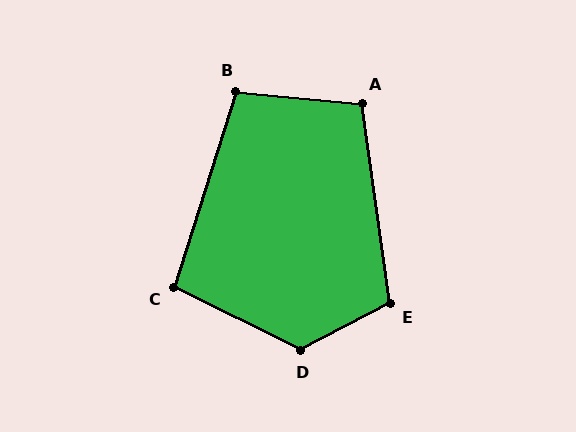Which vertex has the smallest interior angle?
C, at approximately 99 degrees.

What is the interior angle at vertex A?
Approximately 103 degrees (obtuse).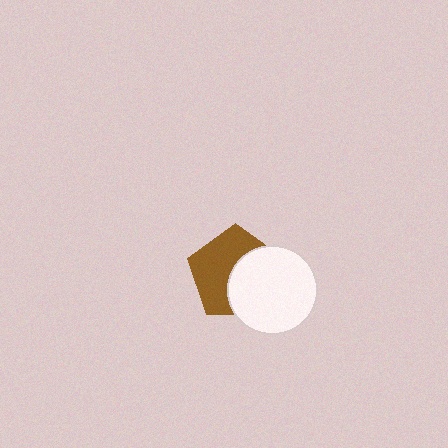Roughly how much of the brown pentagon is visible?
About half of it is visible (roughly 53%).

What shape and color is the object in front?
The object in front is a white circle.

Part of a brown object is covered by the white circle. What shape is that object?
It is a pentagon.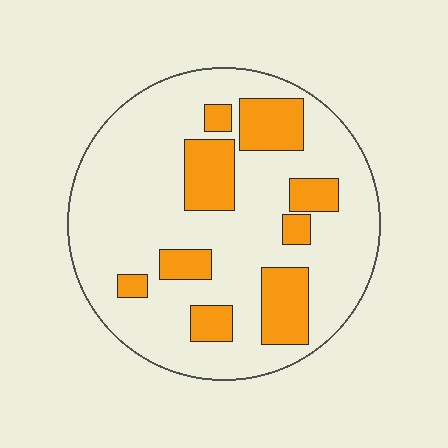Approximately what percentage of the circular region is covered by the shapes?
Approximately 25%.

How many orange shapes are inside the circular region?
9.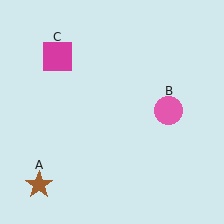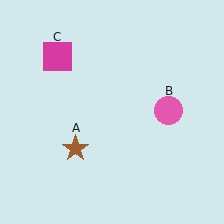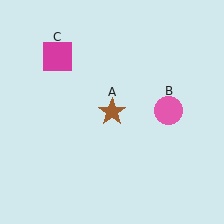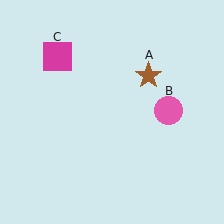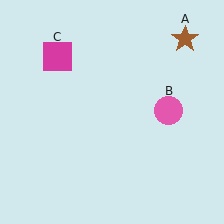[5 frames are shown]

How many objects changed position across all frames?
1 object changed position: brown star (object A).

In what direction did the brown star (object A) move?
The brown star (object A) moved up and to the right.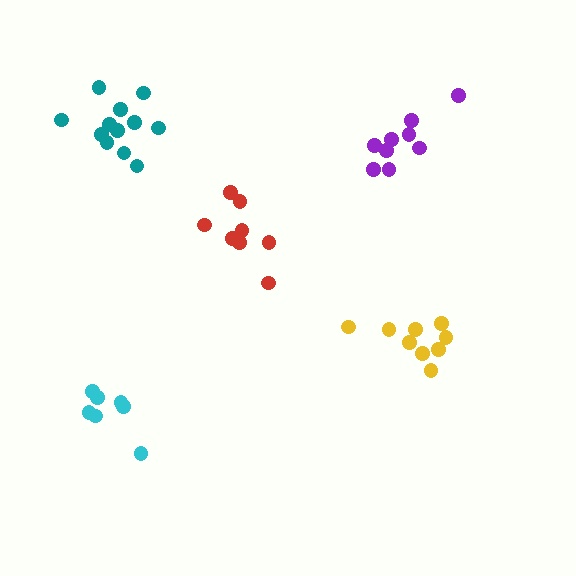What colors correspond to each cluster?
The clusters are colored: teal, purple, red, yellow, cyan.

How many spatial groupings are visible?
There are 5 spatial groupings.